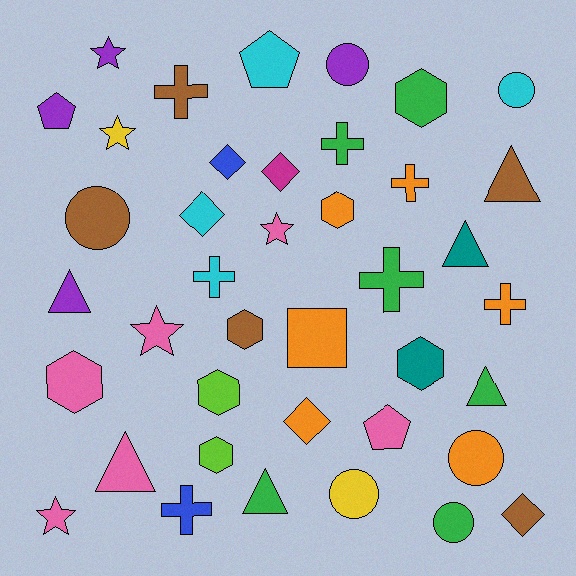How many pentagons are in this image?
There are 3 pentagons.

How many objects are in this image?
There are 40 objects.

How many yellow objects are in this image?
There are 2 yellow objects.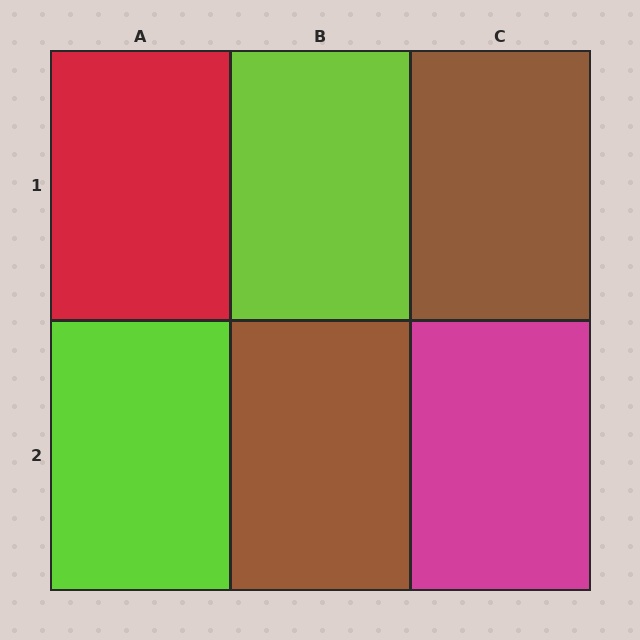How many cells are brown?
2 cells are brown.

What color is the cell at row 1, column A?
Red.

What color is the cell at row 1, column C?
Brown.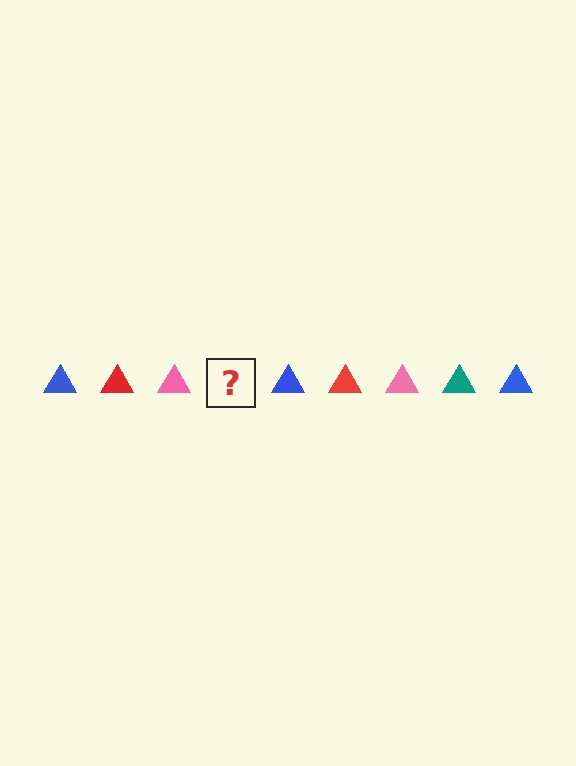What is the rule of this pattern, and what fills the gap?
The rule is that the pattern cycles through blue, red, pink, teal triangles. The gap should be filled with a teal triangle.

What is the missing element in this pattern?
The missing element is a teal triangle.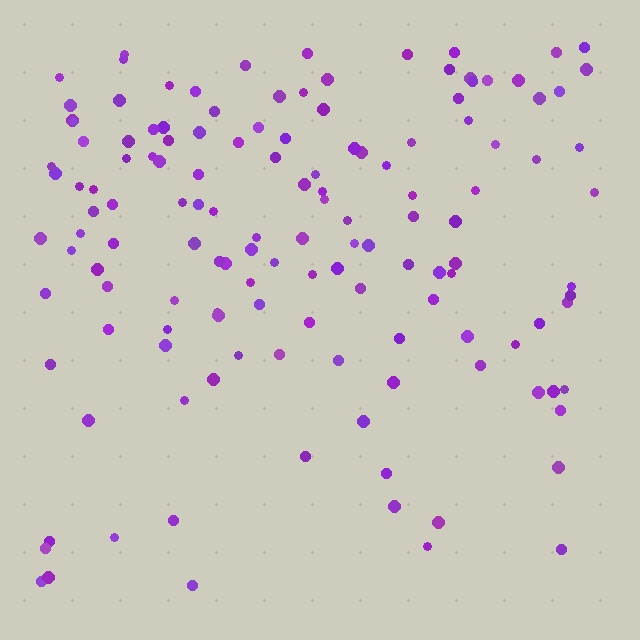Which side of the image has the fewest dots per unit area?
The bottom.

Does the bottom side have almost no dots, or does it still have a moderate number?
Still a moderate number, just noticeably fewer than the top.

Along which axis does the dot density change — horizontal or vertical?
Vertical.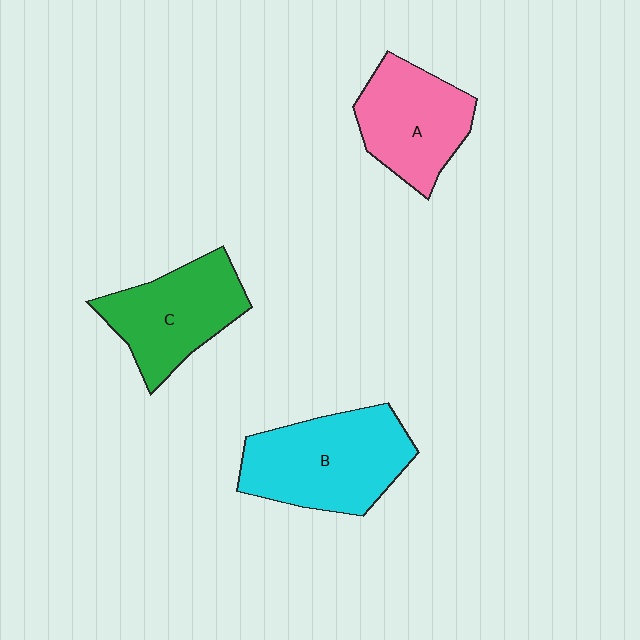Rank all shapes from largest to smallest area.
From largest to smallest: B (cyan), C (green), A (pink).